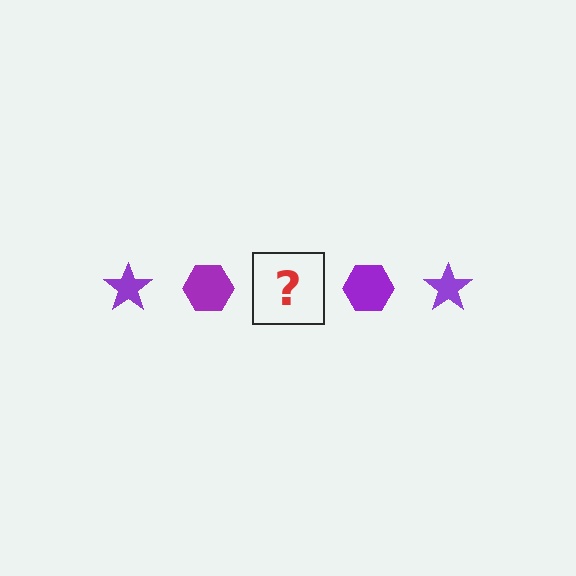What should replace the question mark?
The question mark should be replaced with a purple star.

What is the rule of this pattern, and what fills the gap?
The rule is that the pattern cycles through star, hexagon shapes in purple. The gap should be filled with a purple star.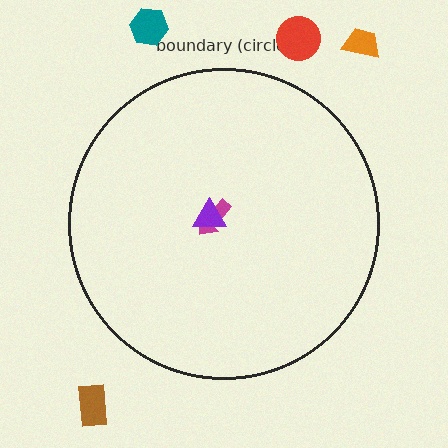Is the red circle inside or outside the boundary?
Outside.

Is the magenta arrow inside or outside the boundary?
Inside.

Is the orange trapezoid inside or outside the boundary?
Outside.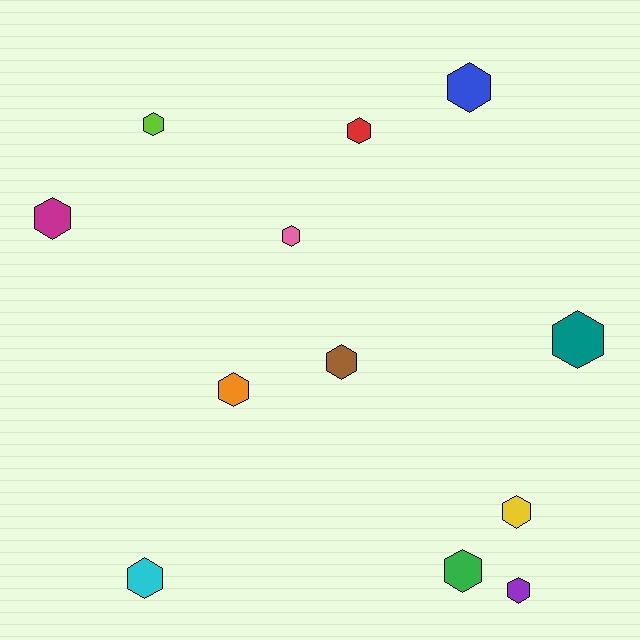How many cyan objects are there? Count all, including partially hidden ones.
There is 1 cyan object.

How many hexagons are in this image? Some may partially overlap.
There are 12 hexagons.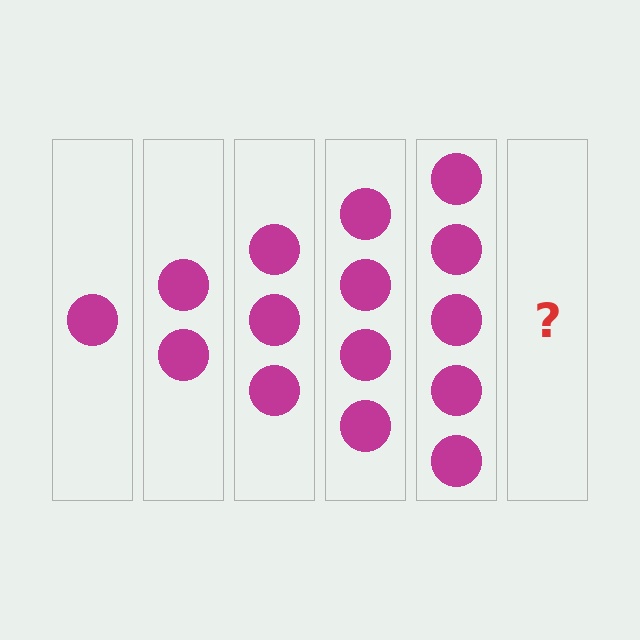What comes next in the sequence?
The next element should be 6 circles.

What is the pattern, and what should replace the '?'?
The pattern is that each step adds one more circle. The '?' should be 6 circles.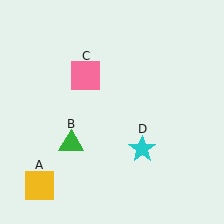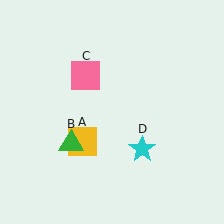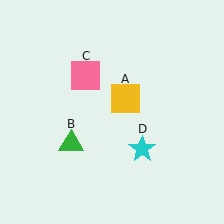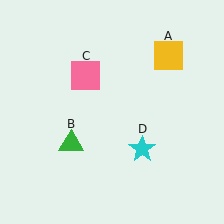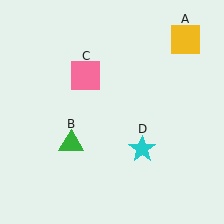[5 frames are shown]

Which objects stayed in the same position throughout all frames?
Green triangle (object B) and pink square (object C) and cyan star (object D) remained stationary.